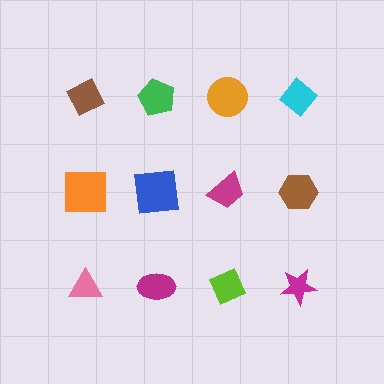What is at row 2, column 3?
A magenta trapezoid.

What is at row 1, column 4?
A cyan diamond.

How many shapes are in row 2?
4 shapes.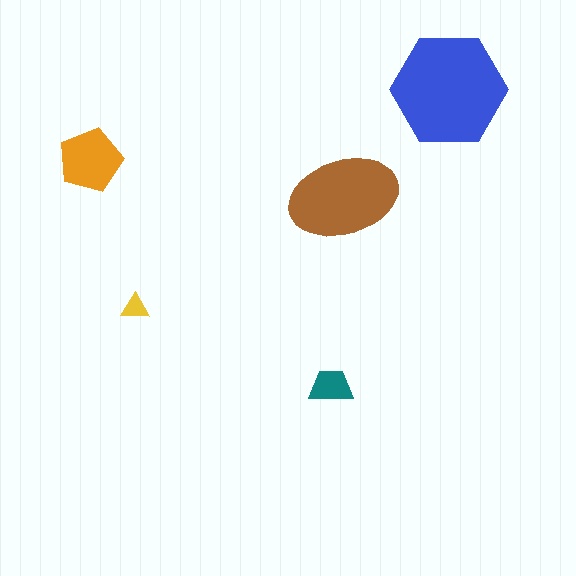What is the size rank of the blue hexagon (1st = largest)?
1st.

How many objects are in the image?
There are 5 objects in the image.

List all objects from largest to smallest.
The blue hexagon, the brown ellipse, the orange pentagon, the teal trapezoid, the yellow triangle.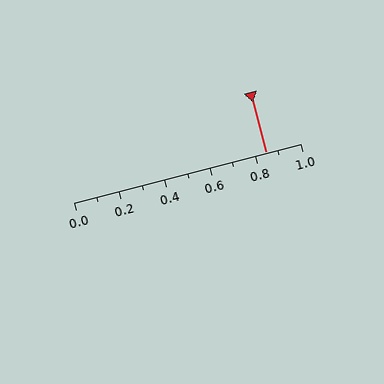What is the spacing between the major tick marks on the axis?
The major ticks are spaced 0.2 apart.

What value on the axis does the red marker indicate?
The marker indicates approximately 0.85.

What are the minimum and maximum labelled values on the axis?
The axis runs from 0.0 to 1.0.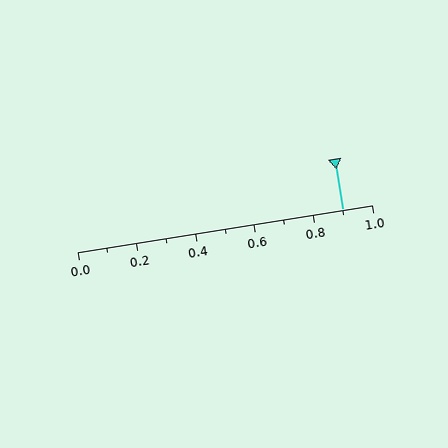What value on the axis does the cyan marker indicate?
The marker indicates approximately 0.9.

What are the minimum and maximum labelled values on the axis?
The axis runs from 0.0 to 1.0.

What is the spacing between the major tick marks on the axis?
The major ticks are spaced 0.2 apart.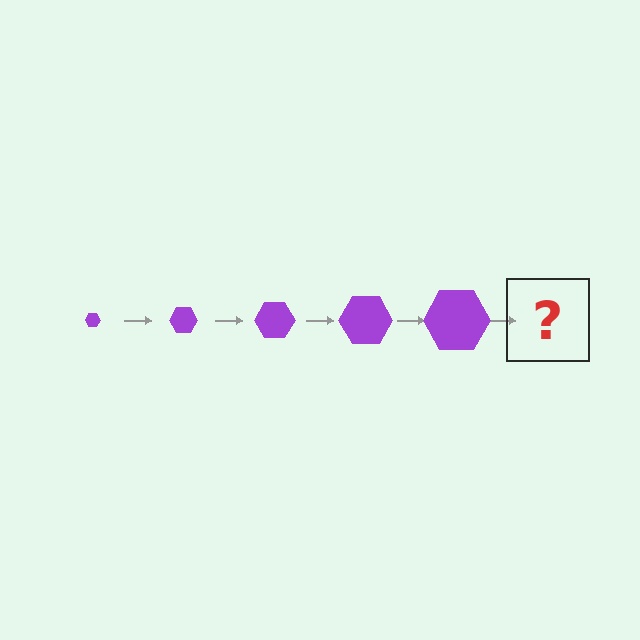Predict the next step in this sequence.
The next step is a purple hexagon, larger than the previous one.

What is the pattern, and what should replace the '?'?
The pattern is that the hexagon gets progressively larger each step. The '?' should be a purple hexagon, larger than the previous one.